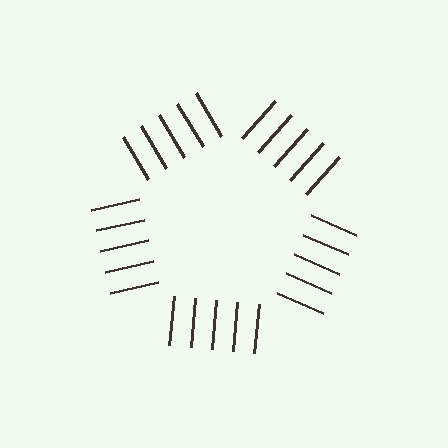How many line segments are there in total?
25 — 5 along each of the 5 edges.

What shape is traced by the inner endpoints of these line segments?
An illusory pentagon — the line segments terminate on its edges but no continuous stroke is drawn.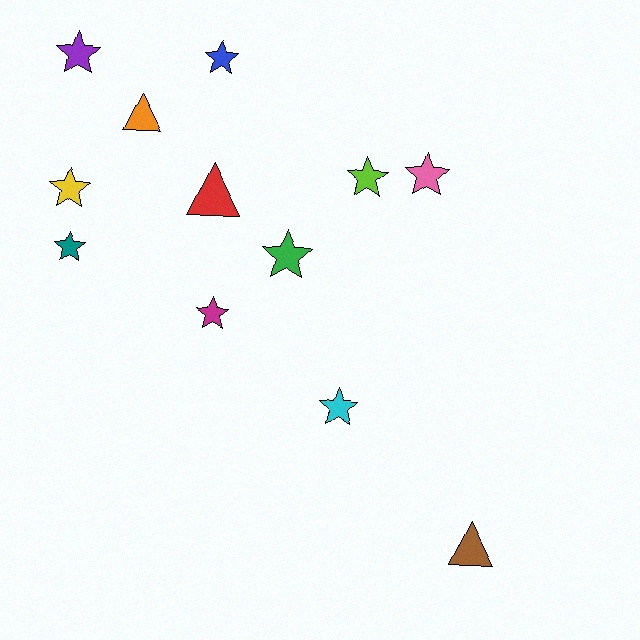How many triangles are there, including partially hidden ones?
There are 3 triangles.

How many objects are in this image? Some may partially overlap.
There are 12 objects.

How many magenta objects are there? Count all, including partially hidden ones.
There is 1 magenta object.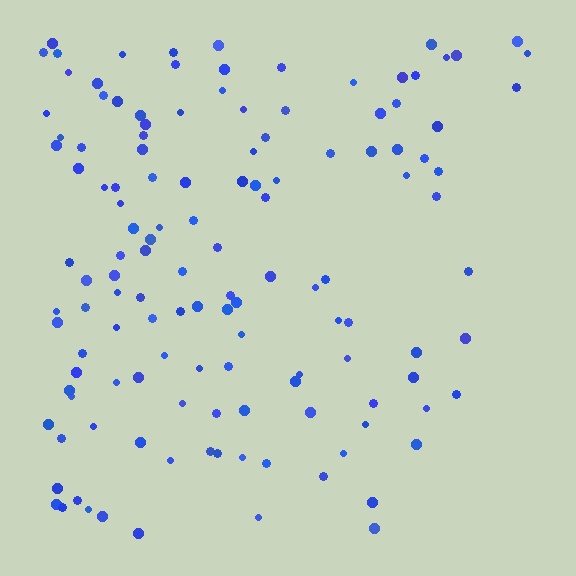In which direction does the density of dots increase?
From right to left, with the left side densest.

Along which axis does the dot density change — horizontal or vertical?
Horizontal.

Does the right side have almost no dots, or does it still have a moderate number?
Still a moderate number, just noticeably fewer than the left.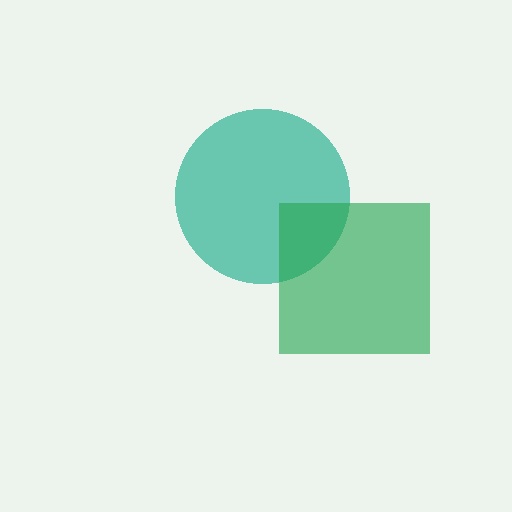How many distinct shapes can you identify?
There are 2 distinct shapes: a teal circle, a green square.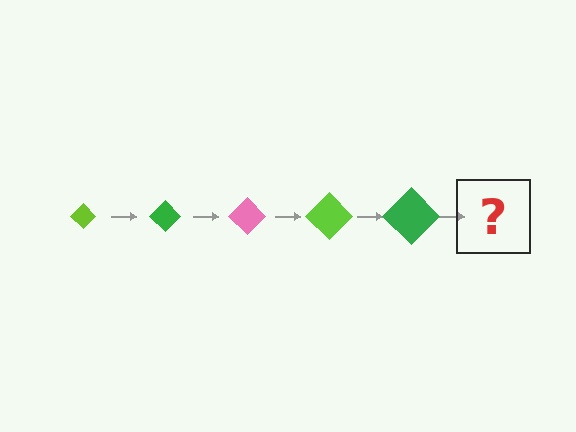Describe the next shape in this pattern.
It should be a pink diamond, larger than the previous one.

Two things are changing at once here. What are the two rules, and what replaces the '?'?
The two rules are that the diamond grows larger each step and the color cycles through lime, green, and pink. The '?' should be a pink diamond, larger than the previous one.